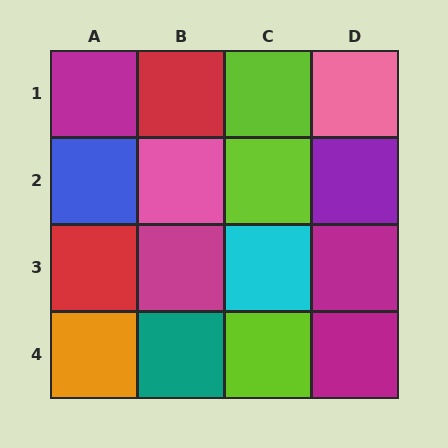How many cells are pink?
2 cells are pink.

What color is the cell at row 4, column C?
Lime.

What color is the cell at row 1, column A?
Magenta.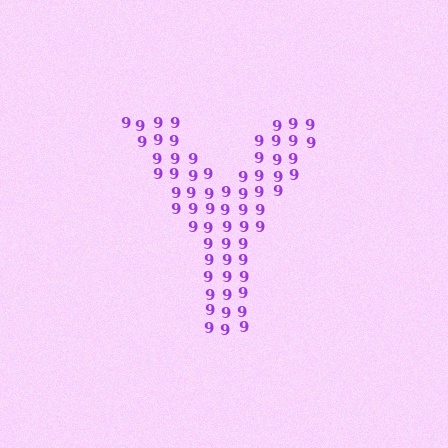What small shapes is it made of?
It is made of small digit 9's.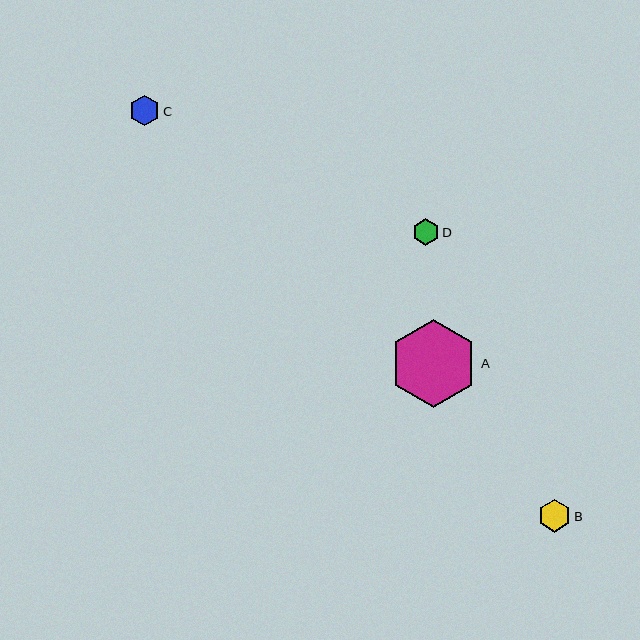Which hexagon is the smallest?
Hexagon D is the smallest with a size of approximately 26 pixels.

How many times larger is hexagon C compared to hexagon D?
Hexagon C is approximately 1.2 times the size of hexagon D.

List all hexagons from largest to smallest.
From largest to smallest: A, B, C, D.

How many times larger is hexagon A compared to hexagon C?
Hexagon A is approximately 2.9 times the size of hexagon C.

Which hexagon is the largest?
Hexagon A is the largest with a size of approximately 88 pixels.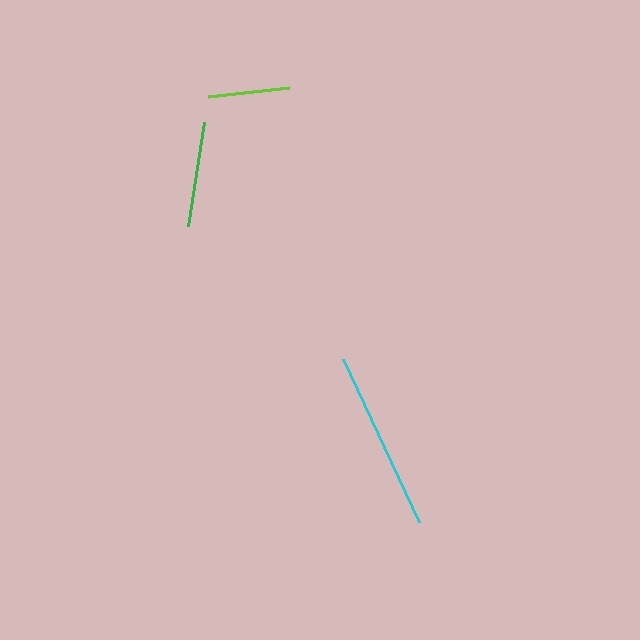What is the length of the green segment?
The green segment is approximately 106 pixels long.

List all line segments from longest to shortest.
From longest to shortest: cyan, green, lime.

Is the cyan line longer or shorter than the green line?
The cyan line is longer than the green line.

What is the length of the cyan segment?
The cyan segment is approximately 180 pixels long.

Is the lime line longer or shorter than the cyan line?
The cyan line is longer than the lime line.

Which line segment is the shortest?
The lime line is the shortest at approximately 81 pixels.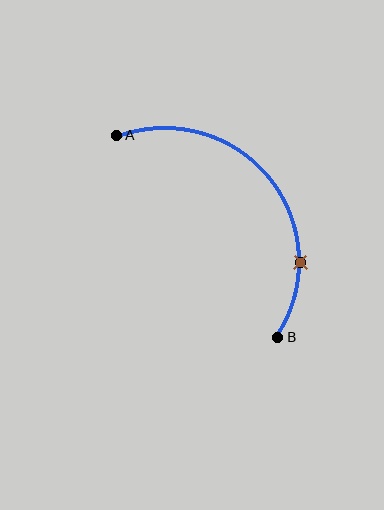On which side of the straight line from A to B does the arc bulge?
The arc bulges above and to the right of the straight line connecting A and B.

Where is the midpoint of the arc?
The arc midpoint is the point on the curve farthest from the straight line joining A and B. It sits above and to the right of that line.